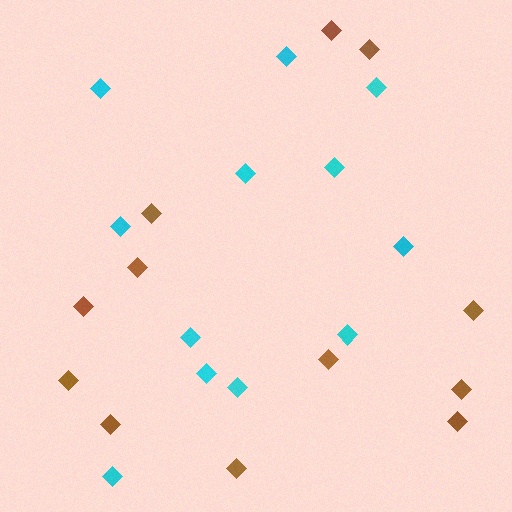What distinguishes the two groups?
There are 2 groups: one group of cyan diamonds (12) and one group of brown diamonds (12).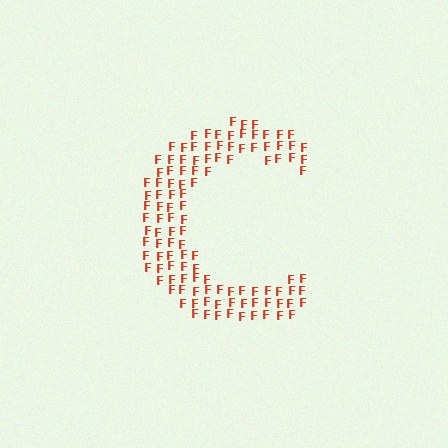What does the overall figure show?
The overall figure shows the letter C.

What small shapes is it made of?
It is made of small letter F's.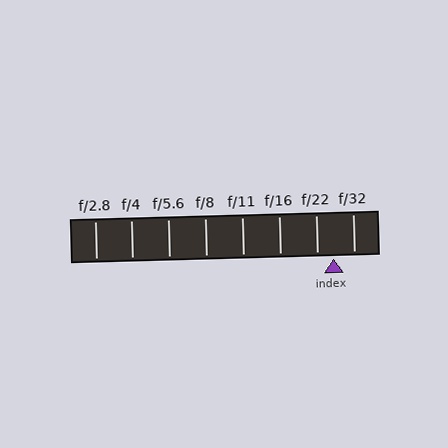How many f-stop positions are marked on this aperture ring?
There are 8 f-stop positions marked.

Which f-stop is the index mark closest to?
The index mark is closest to f/22.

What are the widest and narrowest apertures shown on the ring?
The widest aperture shown is f/2.8 and the narrowest is f/32.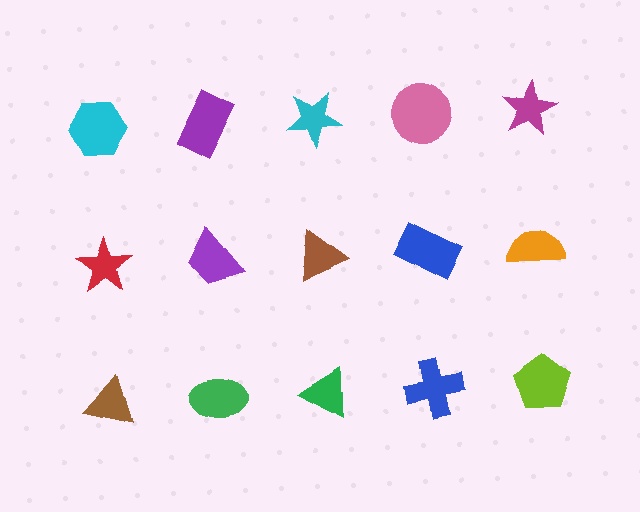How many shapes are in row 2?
5 shapes.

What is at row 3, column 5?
A lime pentagon.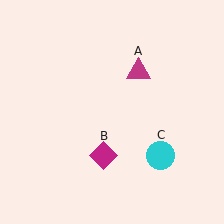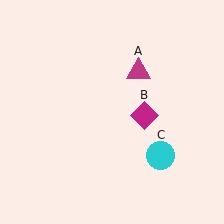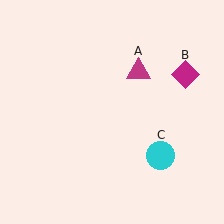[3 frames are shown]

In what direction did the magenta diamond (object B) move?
The magenta diamond (object B) moved up and to the right.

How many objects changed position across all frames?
1 object changed position: magenta diamond (object B).